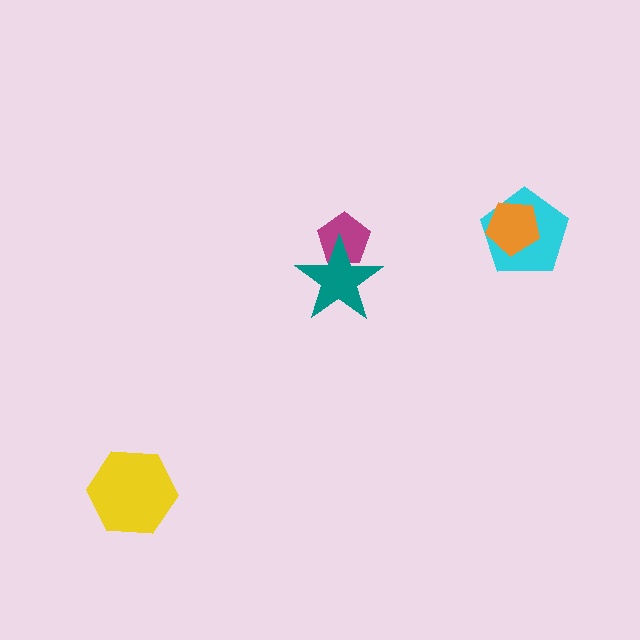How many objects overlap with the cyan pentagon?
1 object overlaps with the cyan pentagon.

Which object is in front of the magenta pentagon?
The teal star is in front of the magenta pentagon.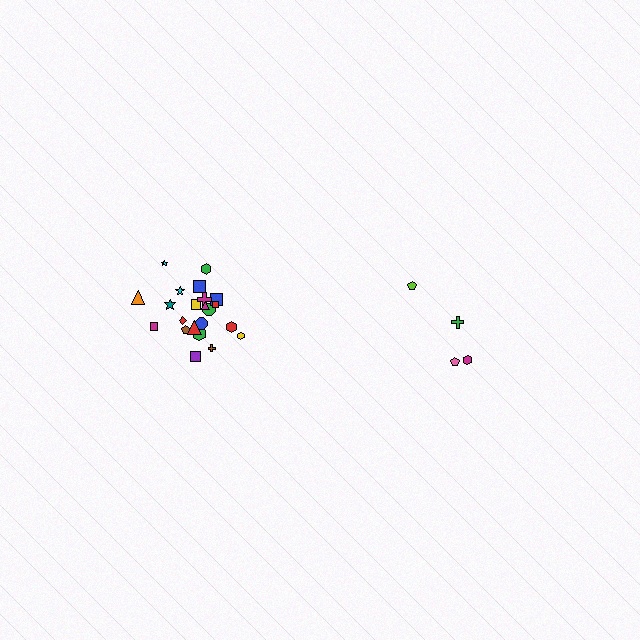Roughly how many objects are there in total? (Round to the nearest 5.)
Roughly 25 objects in total.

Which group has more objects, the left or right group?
The left group.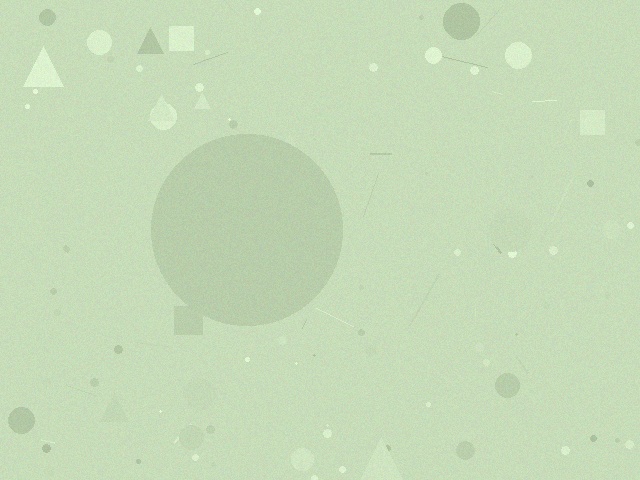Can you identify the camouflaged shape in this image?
The camouflaged shape is a circle.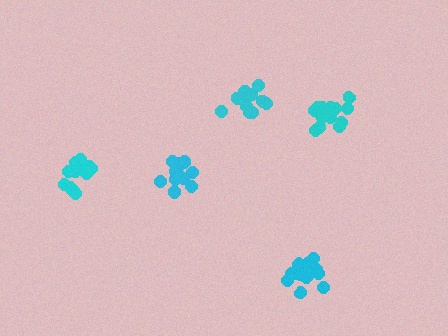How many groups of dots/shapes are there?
There are 5 groups.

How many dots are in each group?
Group 1: 17 dots, Group 2: 12 dots, Group 3: 16 dots, Group 4: 11 dots, Group 5: 16 dots (72 total).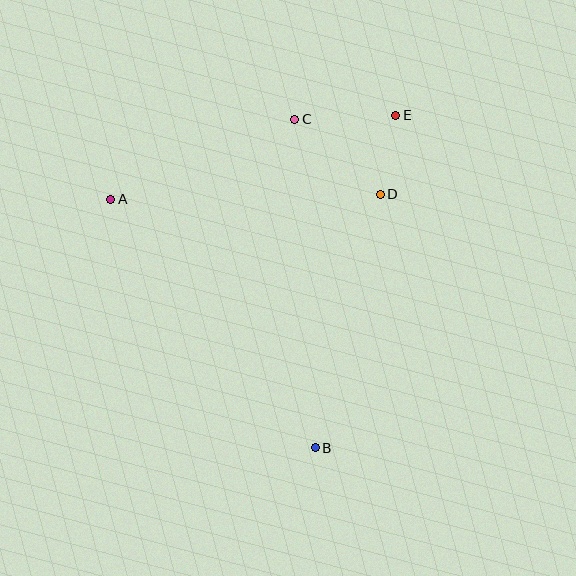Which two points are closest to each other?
Points D and E are closest to each other.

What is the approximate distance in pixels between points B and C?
The distance between B and C is approximately 329 pixels.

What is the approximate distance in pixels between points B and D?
The distance between B and D is approximately 262 pixels.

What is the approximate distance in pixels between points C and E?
The distance between C and E is approximately 102 pixels.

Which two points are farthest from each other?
Points B and E are farthest from each other.